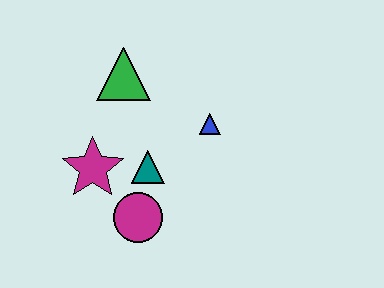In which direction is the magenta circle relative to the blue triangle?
The magenta circle is below the blue triangle.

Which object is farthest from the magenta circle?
The green triangle is farthest from the magenta circle.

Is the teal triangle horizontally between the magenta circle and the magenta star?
No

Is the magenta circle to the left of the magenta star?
No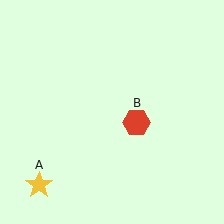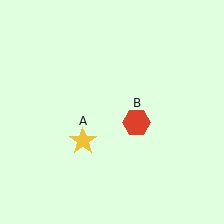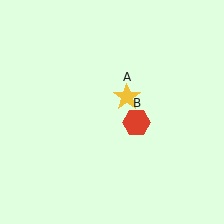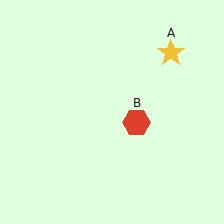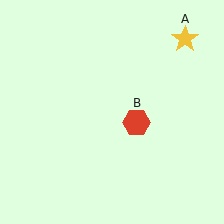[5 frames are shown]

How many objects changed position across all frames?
1 object changed position: yellow star (object A).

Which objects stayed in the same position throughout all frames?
Red hexagon (object B) remained stationary.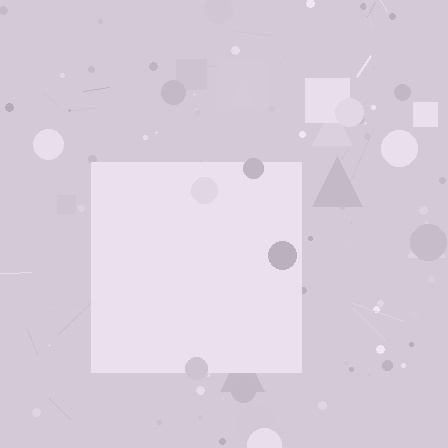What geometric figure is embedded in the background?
A square is embedded in the background.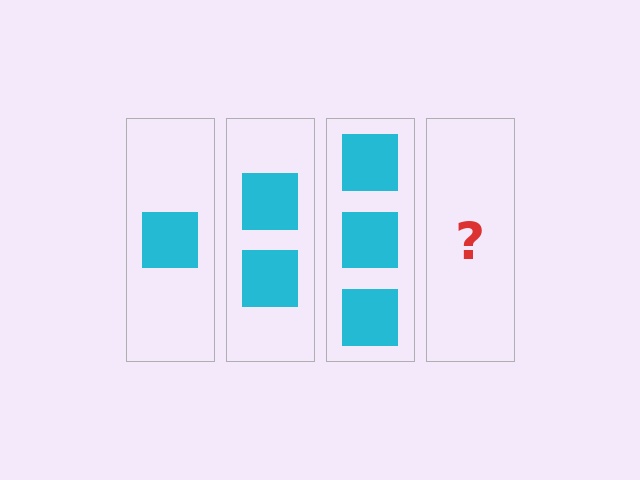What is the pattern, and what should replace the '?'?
The pattern is that each step adds one more square. The '?' should be 4 squares.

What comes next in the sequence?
The next element should be 4 squares.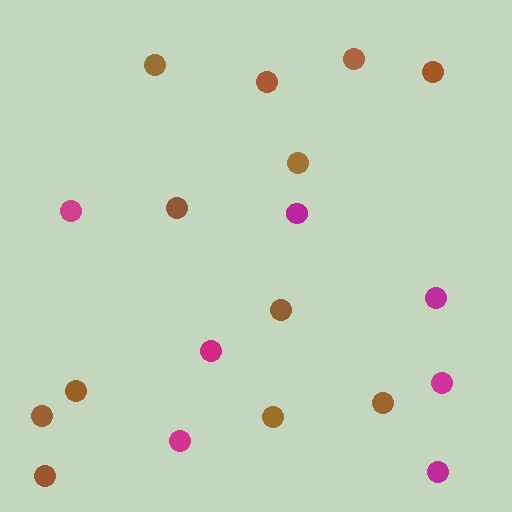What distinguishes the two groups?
There are 2 groups: one group of magenta circles (7) and one group of brown circles (12).